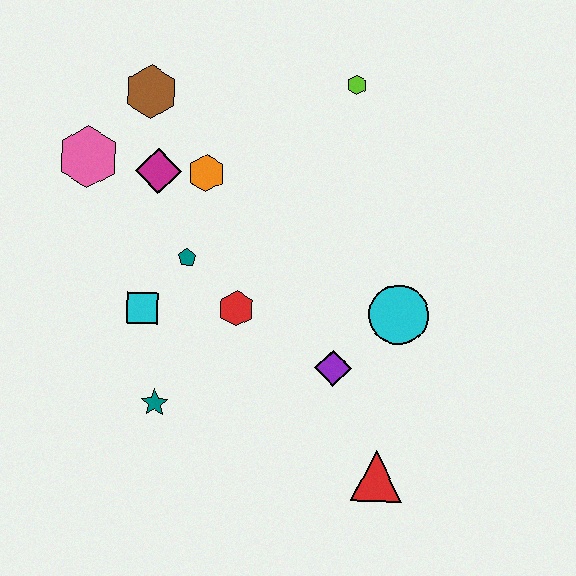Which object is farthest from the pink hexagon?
The red triangle is farthest from the pink hexagon.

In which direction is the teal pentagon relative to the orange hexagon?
The teal pentagon is below the orange hexagon.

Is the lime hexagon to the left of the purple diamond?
No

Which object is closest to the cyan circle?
The purple diamond is closest to the cyan circle.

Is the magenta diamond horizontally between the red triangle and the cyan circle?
No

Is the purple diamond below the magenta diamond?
Yes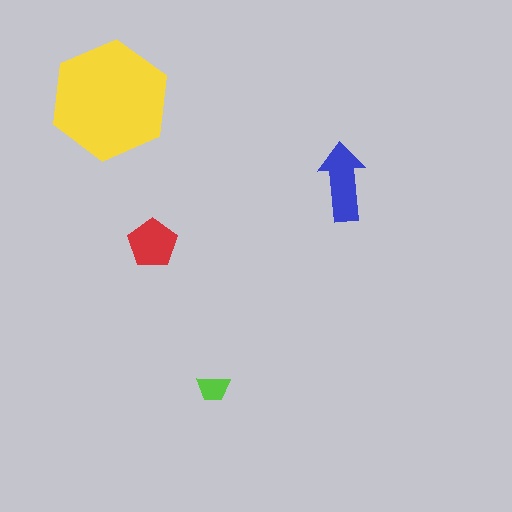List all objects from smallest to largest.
The lime trapezoid, the red pentagon, the blue arrow, the yellow hexagon.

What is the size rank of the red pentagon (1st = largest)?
3rd.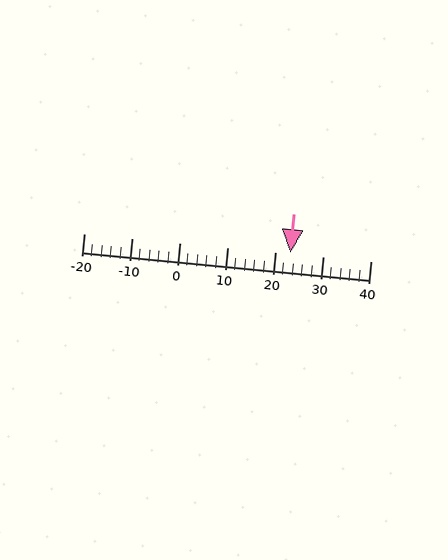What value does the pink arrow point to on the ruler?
The pink arrow points to approximately 23.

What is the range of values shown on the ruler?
The ruler shows values from -20 to 40.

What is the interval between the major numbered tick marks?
The major tick marks are spaced 10 units apart.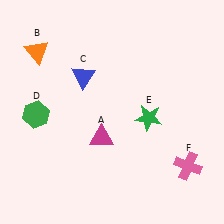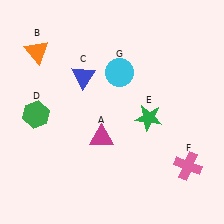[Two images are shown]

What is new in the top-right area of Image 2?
A cyan circle (G) was added in the top-right area of Image 2.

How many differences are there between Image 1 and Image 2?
There is 1 difference between the two images.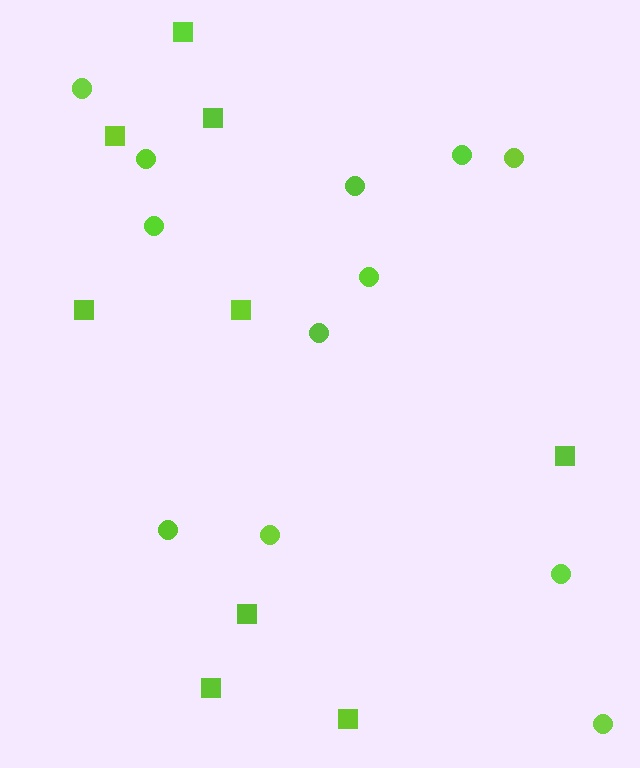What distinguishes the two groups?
There are 2 groups: one group of circles (12) and one group of squares (9).